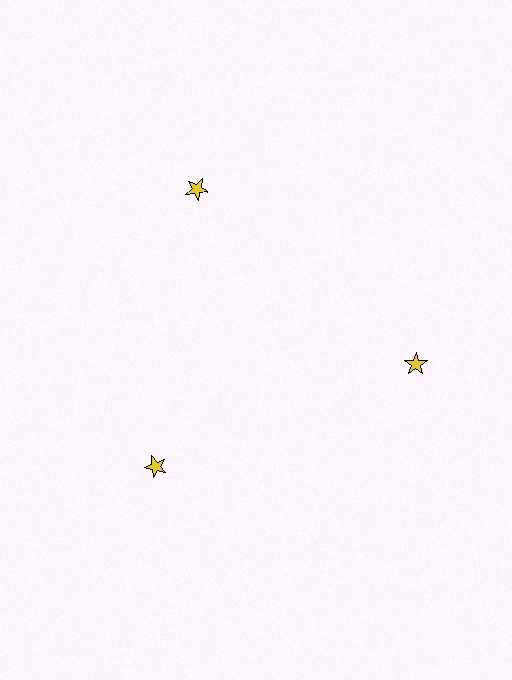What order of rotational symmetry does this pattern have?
This pattern has 3-fold rotational symmetry.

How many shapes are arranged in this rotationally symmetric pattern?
There are 3 shapes, arranged in 3 groups of 1.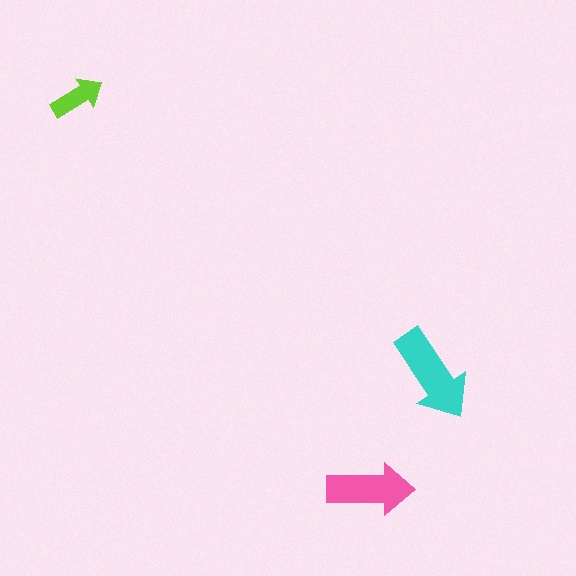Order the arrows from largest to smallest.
the cyan one, the pink one, the lime one.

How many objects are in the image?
There are 3 objects in the image.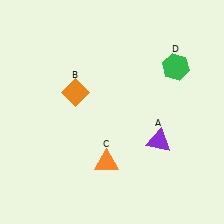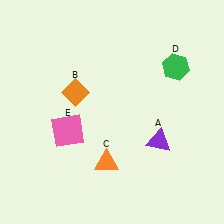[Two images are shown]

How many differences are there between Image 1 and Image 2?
There is 1 difference between the two images.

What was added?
A pink square (E) was added in Image 2.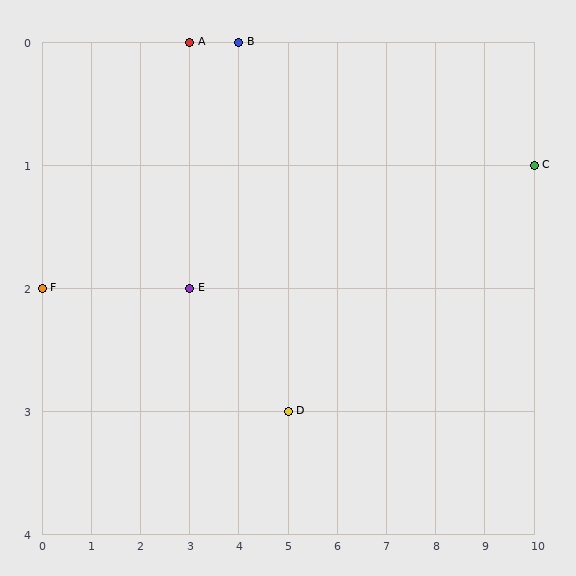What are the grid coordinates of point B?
Point B is at grid coordinates (4, 0).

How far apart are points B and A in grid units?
Points B and A are 1 column apart.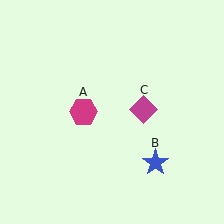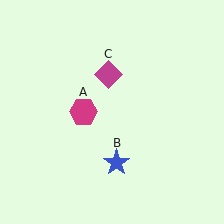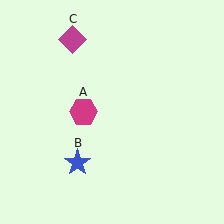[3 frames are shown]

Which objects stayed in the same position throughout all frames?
Magenta hexagon (object A) remained stationary.